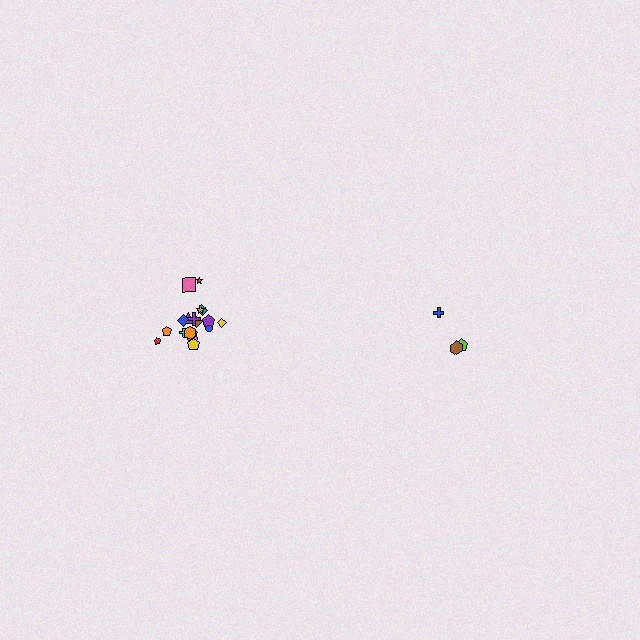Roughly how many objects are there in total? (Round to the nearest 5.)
Roughly 20 objects in total.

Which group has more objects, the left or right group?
The left group.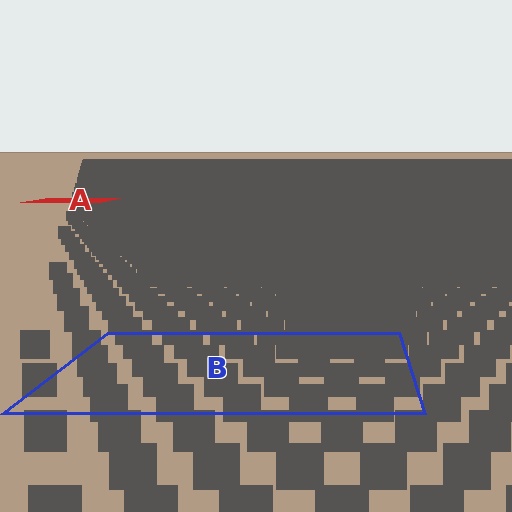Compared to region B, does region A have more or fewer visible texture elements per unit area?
Region A has more texture elements per unit area — they are packed more densely because it is farther away.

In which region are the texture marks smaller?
The texture marks are smaller in region A, because it is farther away.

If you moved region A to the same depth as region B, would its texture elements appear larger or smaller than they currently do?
They would appear larger. At a closer depth, the same texture elements are projected at a bigger on-screen size.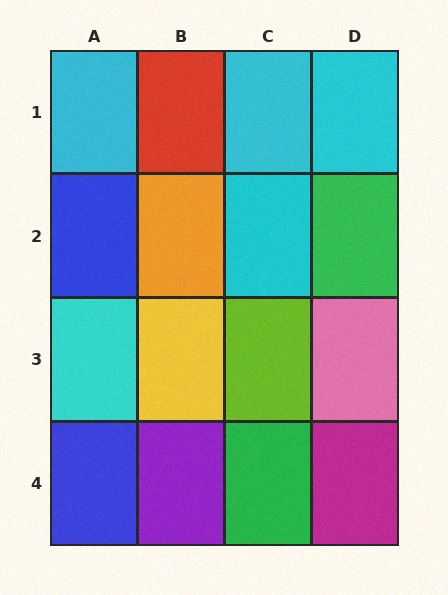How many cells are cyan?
5 cells are cyan.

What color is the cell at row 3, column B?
Yellow.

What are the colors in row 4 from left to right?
Blue, purple, green, magenta.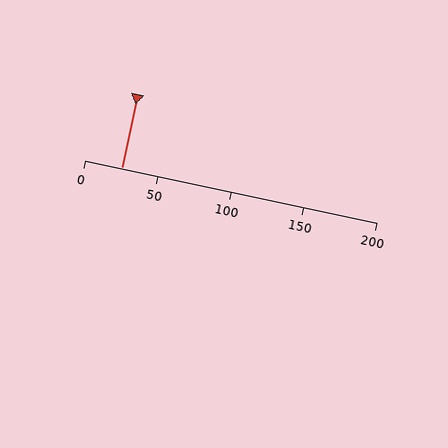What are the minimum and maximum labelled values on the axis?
The axis runs from 0 to 200.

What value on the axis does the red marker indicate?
The marker indicates approximately 25.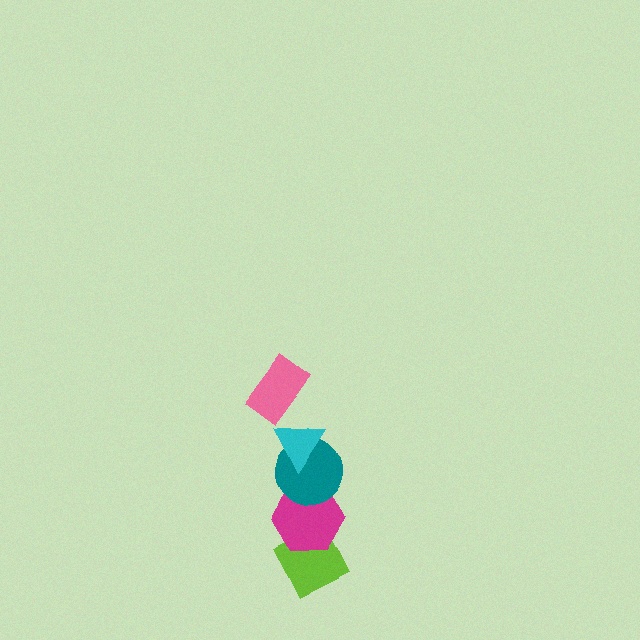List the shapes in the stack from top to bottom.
From top to bottom: the pink rectangle, the cyan triangle, the teal circle, the magenta hexagon, the lime diamond.